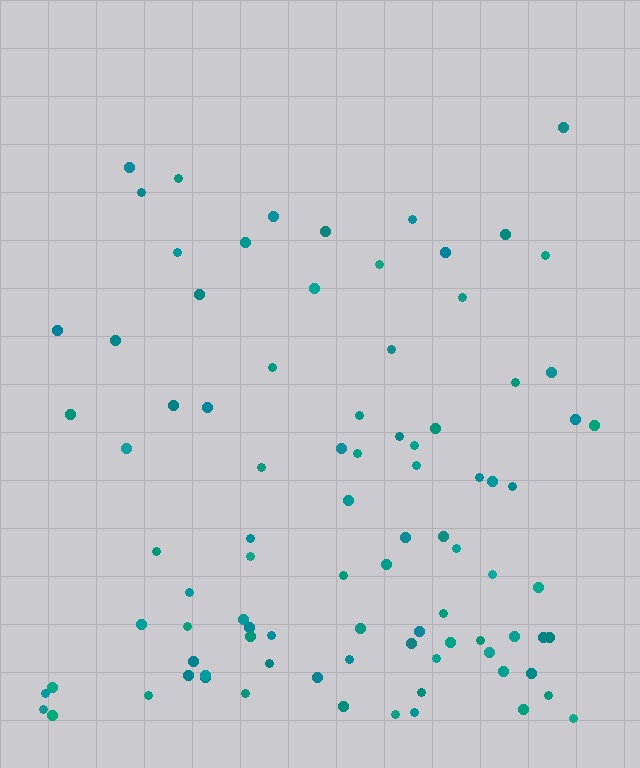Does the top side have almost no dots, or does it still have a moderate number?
Still a moderate number, just noticeably fewer than the bottom.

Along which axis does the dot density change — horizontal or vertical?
Vertical.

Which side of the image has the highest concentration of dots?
The bottom.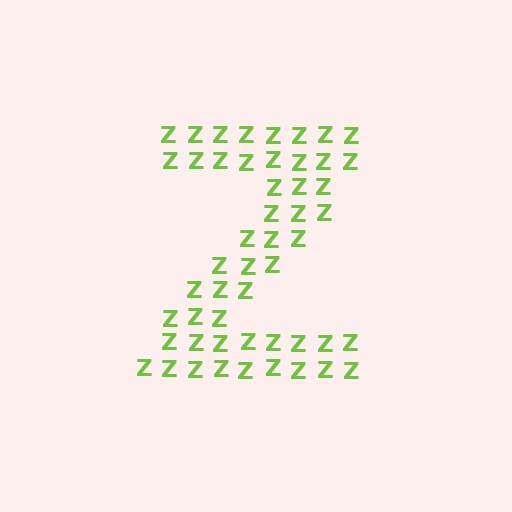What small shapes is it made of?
It is made of small letter Z's.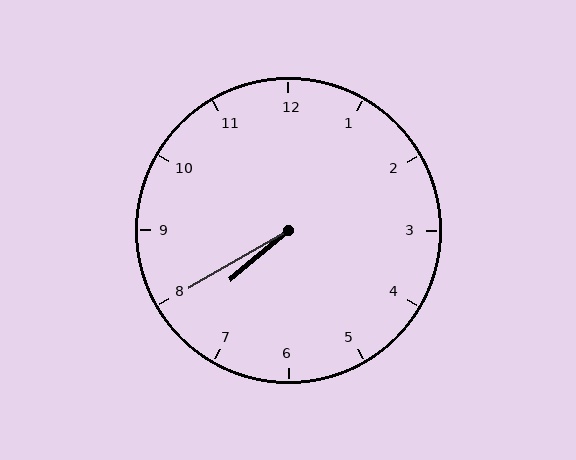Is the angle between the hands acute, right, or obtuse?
It is acute.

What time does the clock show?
7:40.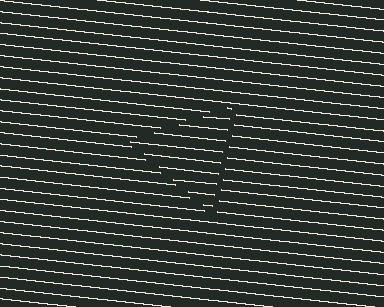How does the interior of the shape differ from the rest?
The interior of the shape contains the same grating, shifted by half a period — the contour is defined by the phase discontinuity where line-ends from the inner and outer gratings abut.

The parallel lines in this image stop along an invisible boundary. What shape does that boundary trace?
An illusory triangle. The interior of the shape contains the same grating, shifted by half a period — the contour is defined by the phase discontinuity where line-ends from the inner and outer gratings abut.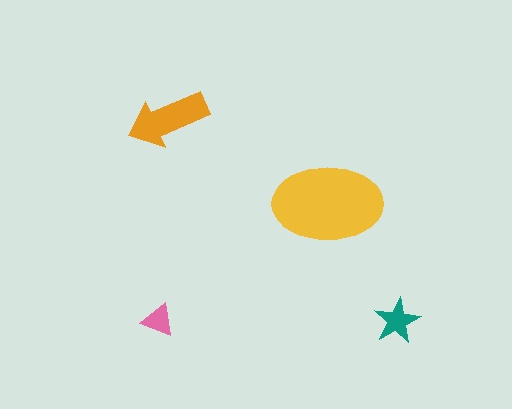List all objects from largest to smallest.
The yellow ellipse, the orange arrow, the teal star, the pink triangle.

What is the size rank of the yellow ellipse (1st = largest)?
1st.